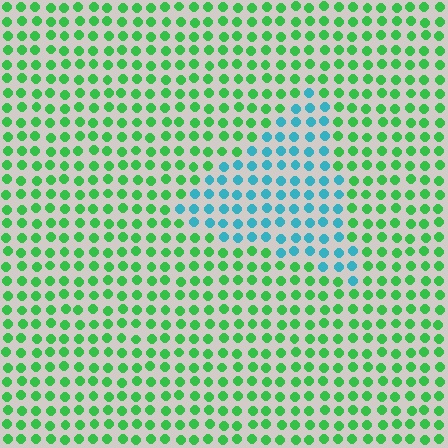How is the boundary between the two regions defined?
The boundary is defined purely by a slight shift in hue (about 59 degrees). Spacing, size, and orientation are identical on both sides.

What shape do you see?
I see a triangle.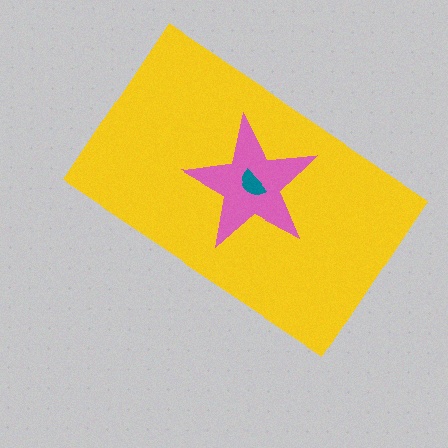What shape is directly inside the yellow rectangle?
The pink star.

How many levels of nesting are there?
3.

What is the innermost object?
The teal semicircle.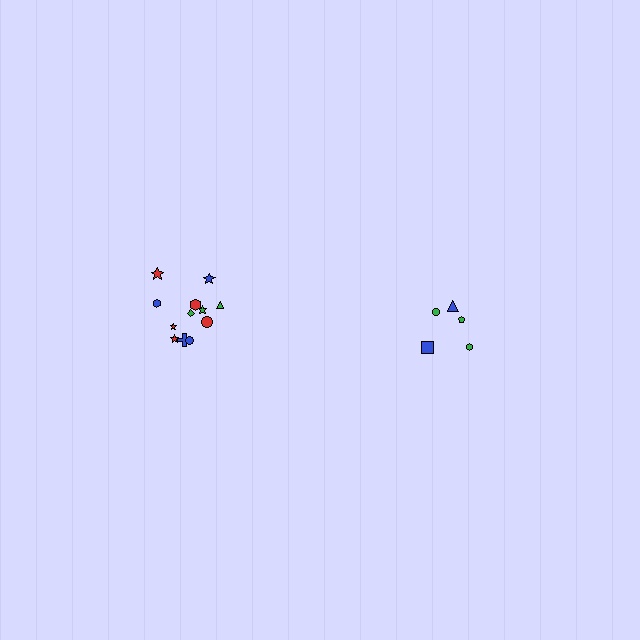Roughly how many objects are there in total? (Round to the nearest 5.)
Roughly 15 objects in total.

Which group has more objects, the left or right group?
The left group.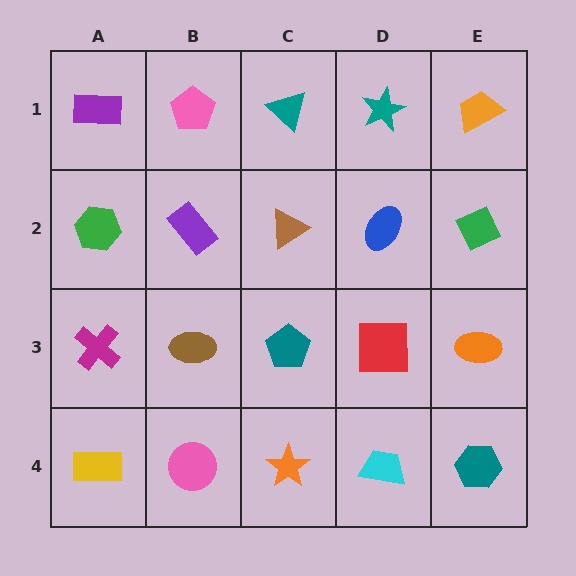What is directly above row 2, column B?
A pink pentagon.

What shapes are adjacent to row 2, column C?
A teal triangle (row 1, column C), a teal pentagon (row 3, column C), a purple rectangle (row 2, column B), a blue ellipse (row 2, column D).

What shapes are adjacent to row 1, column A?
A green hexagon (row 2, column A), a pink pentagon (row 1, column B).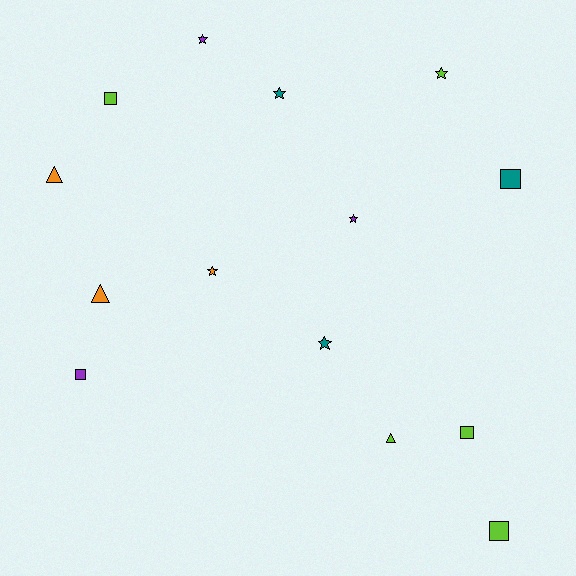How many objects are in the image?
There are 14 objects.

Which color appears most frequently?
Lime, with 5 objects.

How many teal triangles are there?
There are no teal triangles.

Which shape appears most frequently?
Star, with 6 objects.